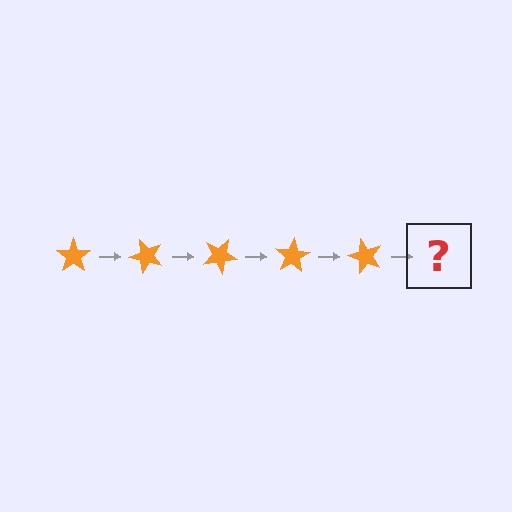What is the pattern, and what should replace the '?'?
The pattern is that the star rotates 50 degrees each step. The '?' should be an orange star rotated 250 degrees.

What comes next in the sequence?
The next element should be an orange star rotated 250 degrees.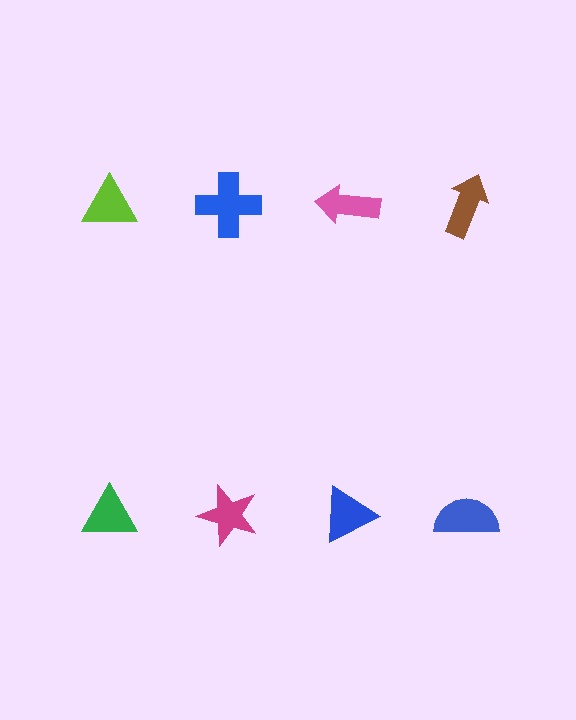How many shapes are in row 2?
4 shapes.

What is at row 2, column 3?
A blue triangle.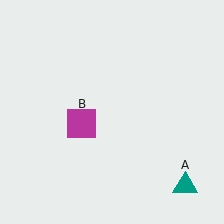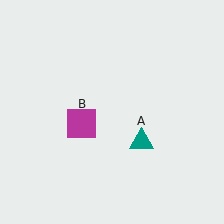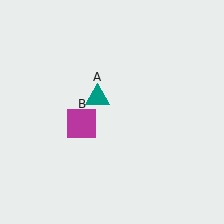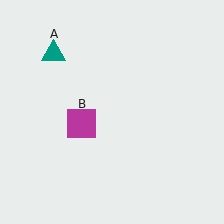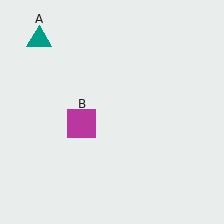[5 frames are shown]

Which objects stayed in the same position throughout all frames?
Magenta square (object B) remained stationary.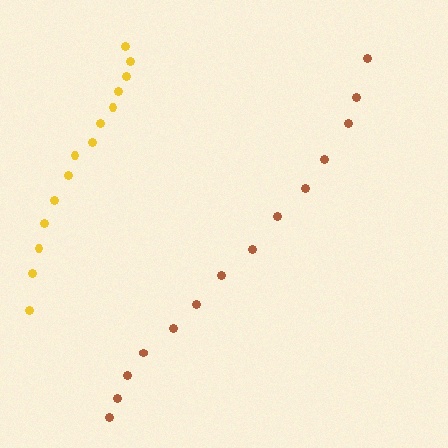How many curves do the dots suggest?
There are 2 distinct paths.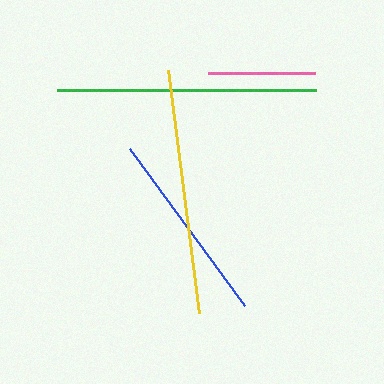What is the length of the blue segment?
The blue segment is approximately 196 pixels long.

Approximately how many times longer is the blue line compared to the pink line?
The blue line is approximately 1.8 times the length of the pink line.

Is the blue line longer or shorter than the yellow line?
The yellow line is longer than the blue line.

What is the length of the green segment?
The green segment is approximately 259 pixels long.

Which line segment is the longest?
The green line is the longest at approximately 259 pixels.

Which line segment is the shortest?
The pink line is the shortest at approximately 107 pixels.